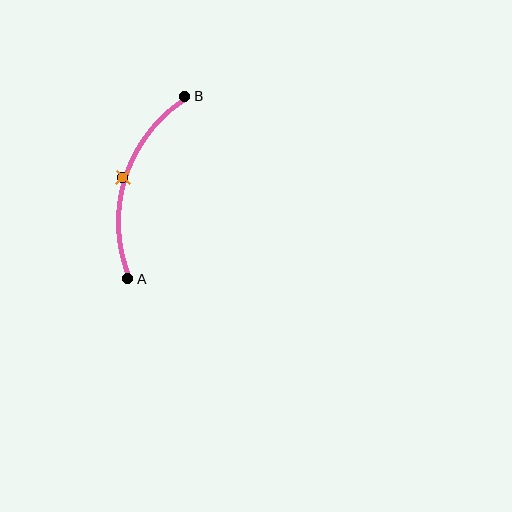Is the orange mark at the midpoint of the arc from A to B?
Yes. The orange mark lies on the arc at equal arc-length from both A and B — it is the arc midpoint.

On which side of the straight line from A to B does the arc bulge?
The arc bulges to the left of the straight line connecting A and B.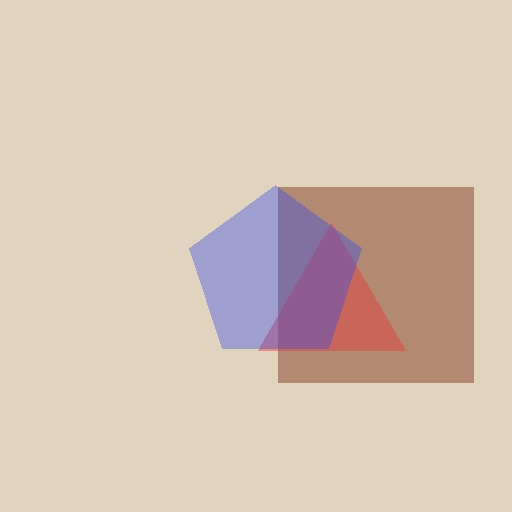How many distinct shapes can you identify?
There are 3 distinct shapes: a brown square, a red triangle, a blue pentagon.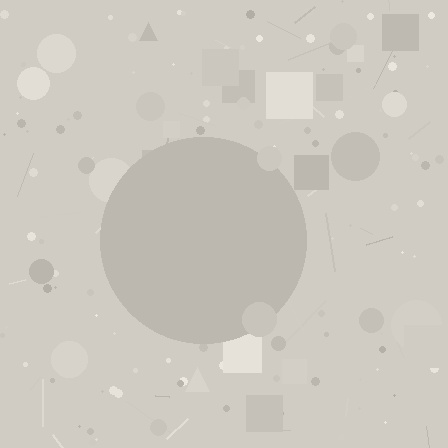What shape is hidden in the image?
A circle is hidden in the image.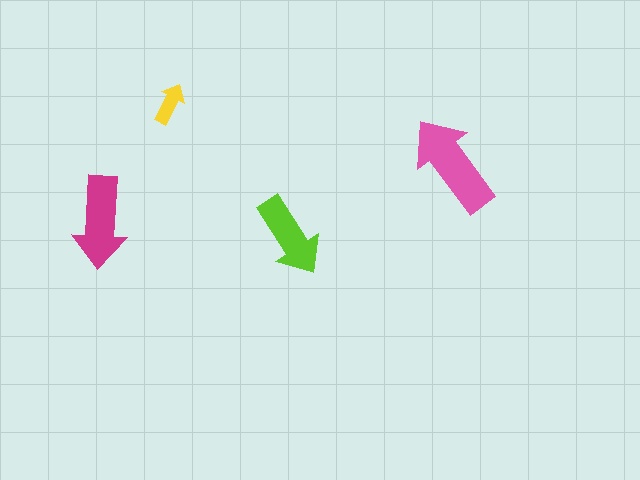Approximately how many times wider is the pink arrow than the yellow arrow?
About 2.5 times wider.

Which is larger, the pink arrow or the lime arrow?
The pink one.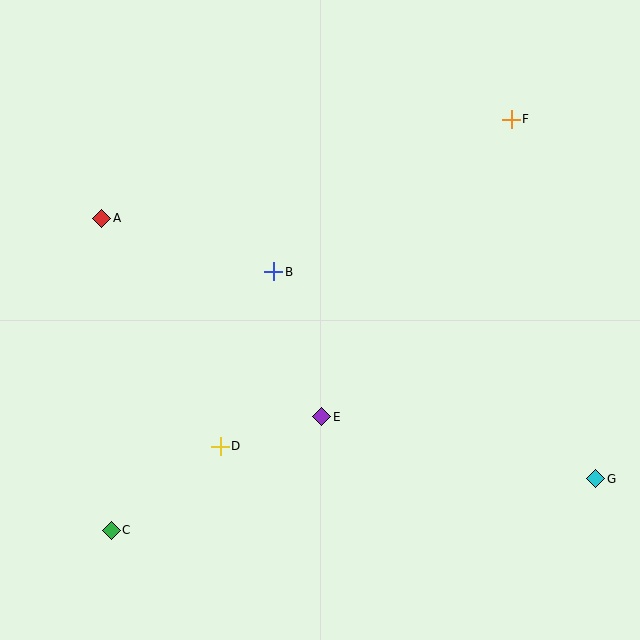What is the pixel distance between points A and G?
The distance between A and G is 559 pixels.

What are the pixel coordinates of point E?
Point E is at (322, 417).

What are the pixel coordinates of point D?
Point D is at (220, 446).